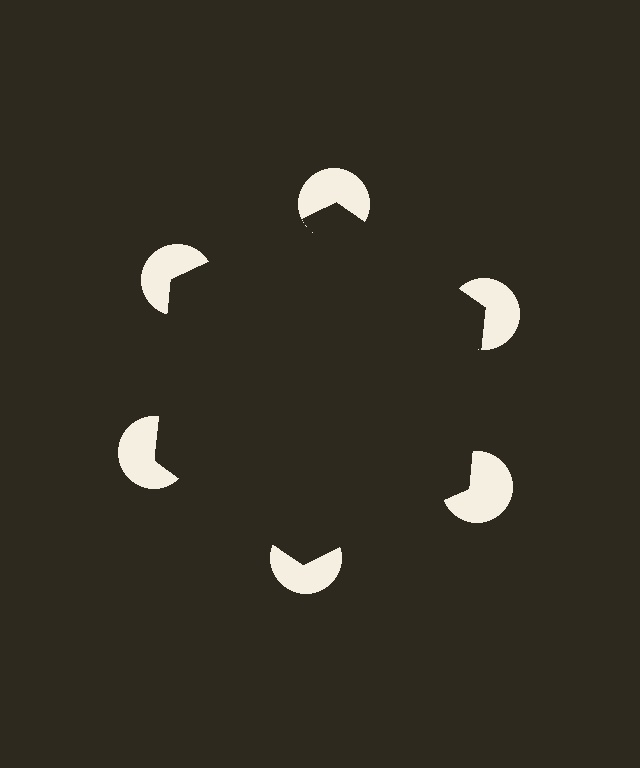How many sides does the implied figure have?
6 sides.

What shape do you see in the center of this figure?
An illusory hexagon — its edges are inferred from the aligned wedge cuts in the pac-man discs, not physically drawn.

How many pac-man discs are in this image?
There are 6 — one at each vertex of the illusory hexagon.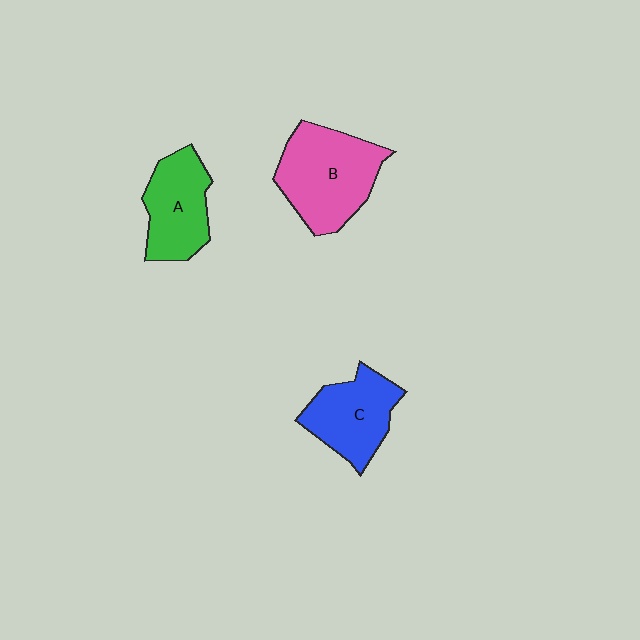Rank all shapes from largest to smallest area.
From largest to smallest: B (pink), C (blue), A (green).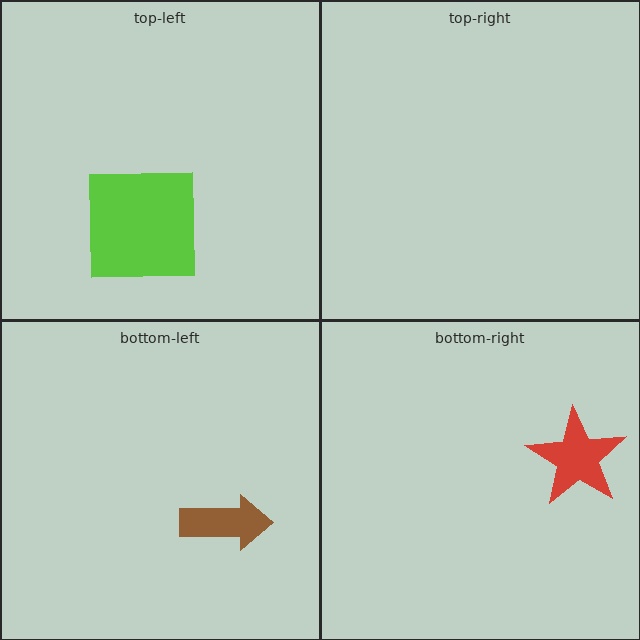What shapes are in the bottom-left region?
The brown arrow.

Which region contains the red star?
The bottom-right region.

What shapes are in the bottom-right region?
The red star.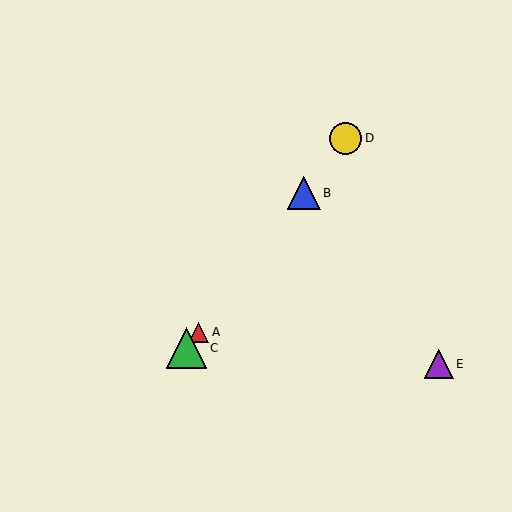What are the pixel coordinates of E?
Object E is at (439, 364).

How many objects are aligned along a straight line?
4 objects (A, B, C, D) are aligned along a straight line.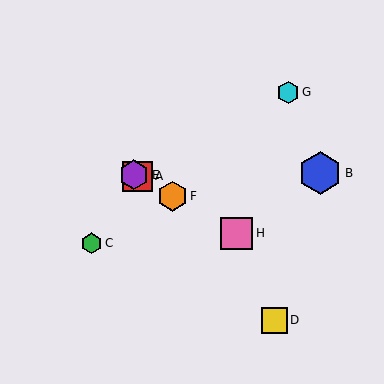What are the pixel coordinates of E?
Object E is at (134, 175).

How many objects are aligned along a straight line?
4 objects (A, E, F, H) are aligned along a straight line.